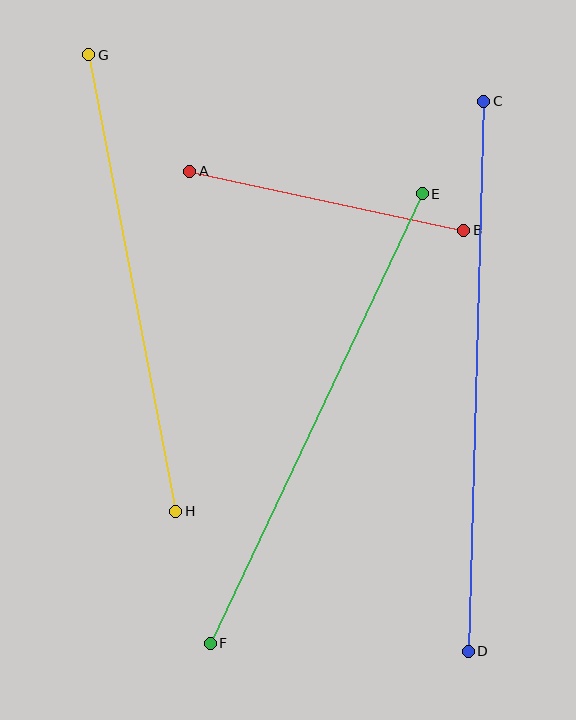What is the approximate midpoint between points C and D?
The midpoint is at approximately (476, 376) pixels.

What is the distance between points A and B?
The distance is approximately 280 pixels.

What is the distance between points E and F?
The distance is approximately 497 pixels.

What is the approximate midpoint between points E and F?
The midpoint is at approximately (316, 419) pixels.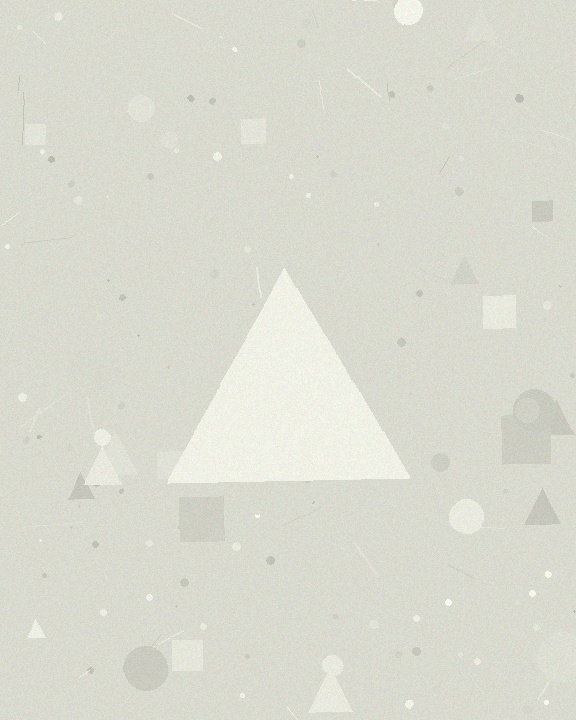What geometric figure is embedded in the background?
A triangle is embedded in the background.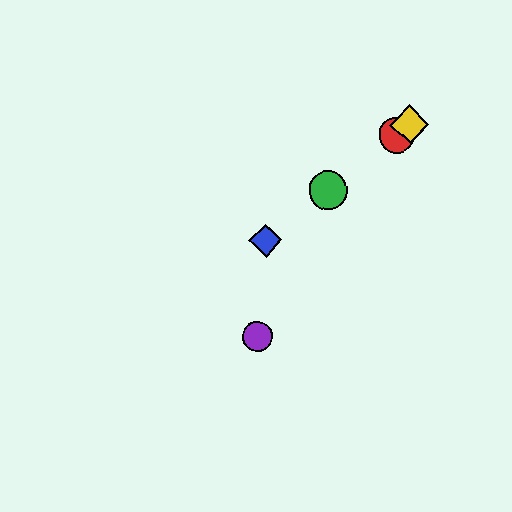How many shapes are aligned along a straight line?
4 shapes (the red circle, the blue diamond, the green circle, the yellow diamond) are aligned along a straight line.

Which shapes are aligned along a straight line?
The red circle, the blue diamond, the green circle, the yellow diamond are aligned along a straight line.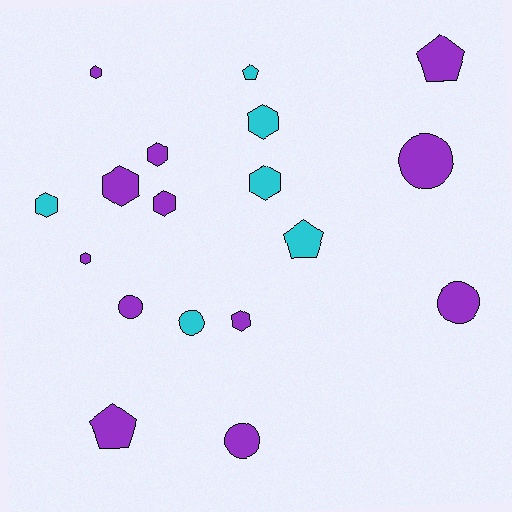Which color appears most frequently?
Purple, with 12 objects.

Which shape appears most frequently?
Hexagon, with 9 objects.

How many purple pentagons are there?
There are 2 purple pentagons.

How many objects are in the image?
There are 18 objects.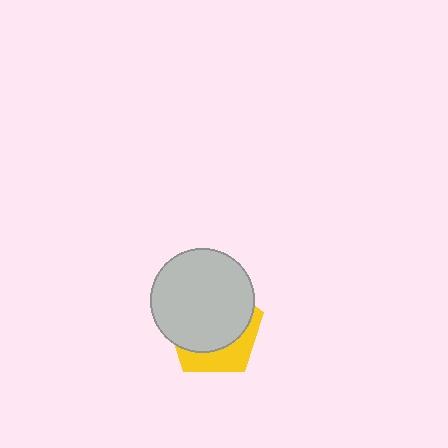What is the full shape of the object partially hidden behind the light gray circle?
The partially hidden object is a yellow pentagon.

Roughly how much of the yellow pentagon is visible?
A small part of it is visible (roughly 31%).